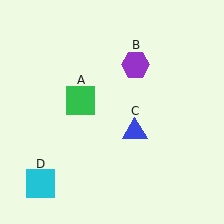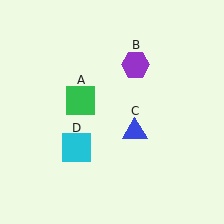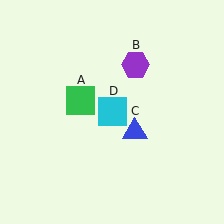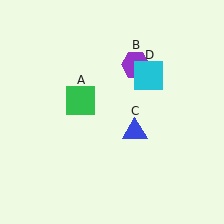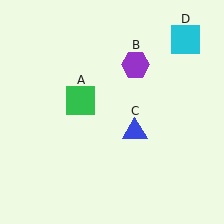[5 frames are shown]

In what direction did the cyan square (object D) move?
The cyan square (object D) moved up and to the right.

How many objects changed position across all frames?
1 object changed position: cyan square (object D).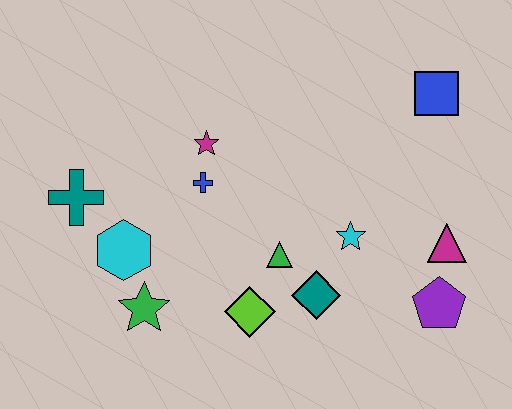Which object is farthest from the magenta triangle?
The teal cross is farthest from the magenta triangle.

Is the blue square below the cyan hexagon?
No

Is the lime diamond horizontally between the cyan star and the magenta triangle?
No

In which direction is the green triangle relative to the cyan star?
The green triangle is to the left of the cyan star.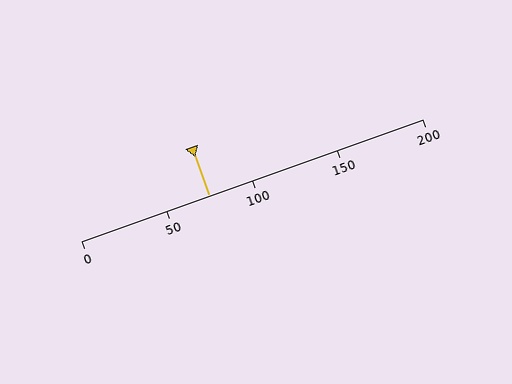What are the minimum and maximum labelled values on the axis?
The axis runs from 0 to 200.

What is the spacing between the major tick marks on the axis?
The major ticks are spaced 50 apart.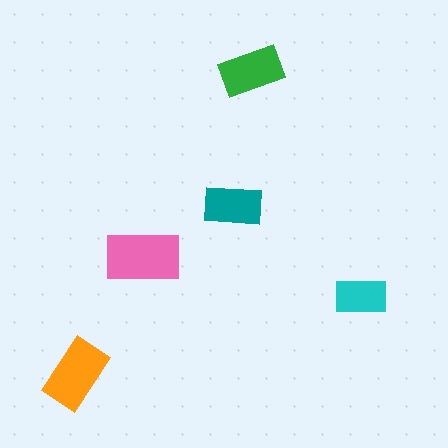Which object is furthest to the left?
The orange rectangle is leftmost.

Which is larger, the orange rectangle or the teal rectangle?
The orange one.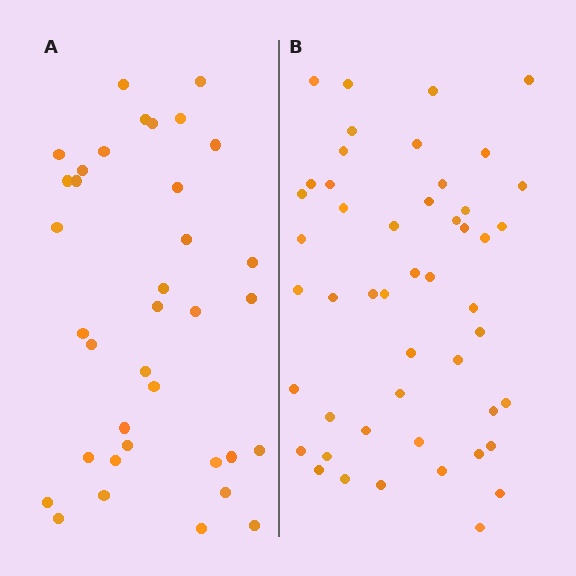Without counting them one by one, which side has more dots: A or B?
Region B (the right region) has more dots.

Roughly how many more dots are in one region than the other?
Region B has approximately 15 more dots than region A.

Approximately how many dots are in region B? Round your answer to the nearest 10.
About 50 dots. (The exact count is 49, which rounds to 50.)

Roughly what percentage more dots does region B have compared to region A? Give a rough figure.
About 35% more.